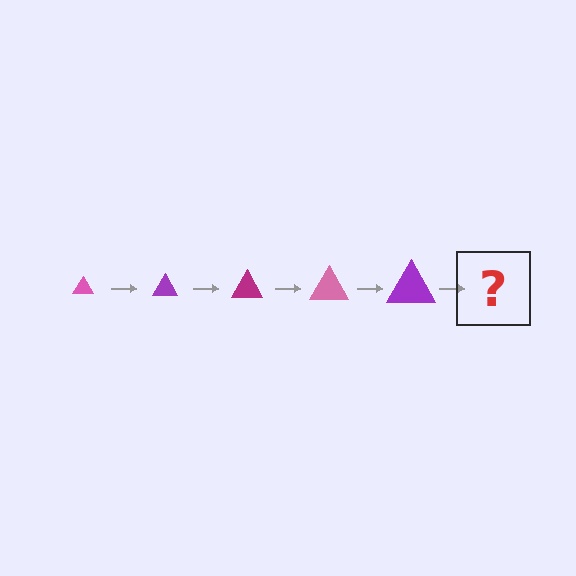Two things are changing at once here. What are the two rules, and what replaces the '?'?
The two rules are that the triangle grows larger each step and the color cycles through pink, purple, and magenta. The '?' should be a magenta triangle, larger than the previous one.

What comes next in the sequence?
The next element should be a magenta triangle, larger than the previous one.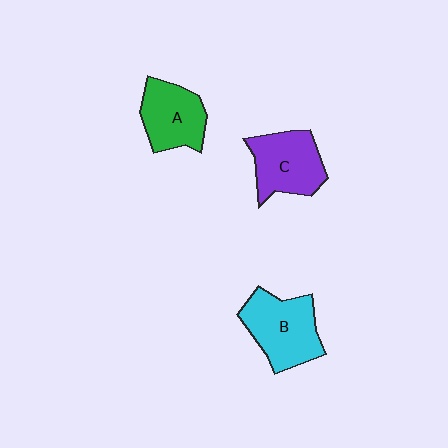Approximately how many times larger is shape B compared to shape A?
Approximately 1.2 times.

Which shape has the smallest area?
Shape A (green).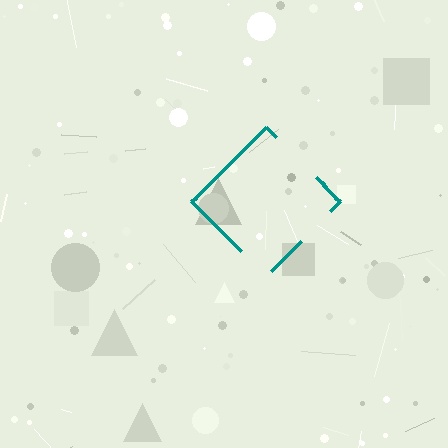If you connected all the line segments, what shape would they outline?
They would outline a diamond.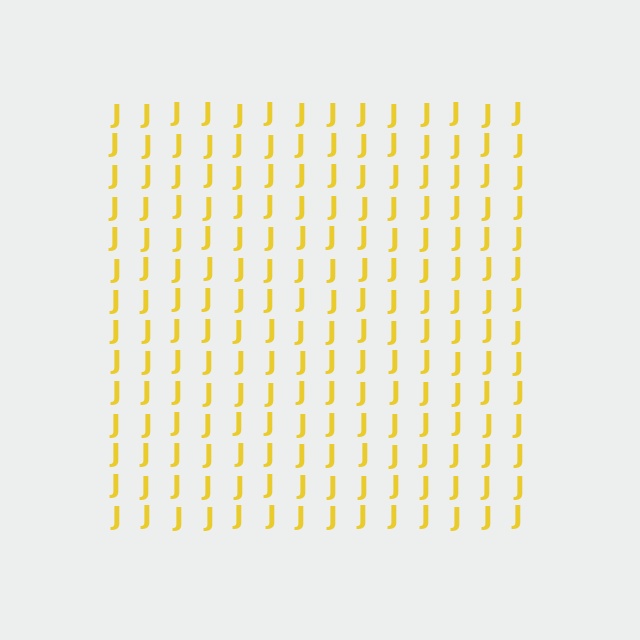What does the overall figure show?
The overall figure shows a square.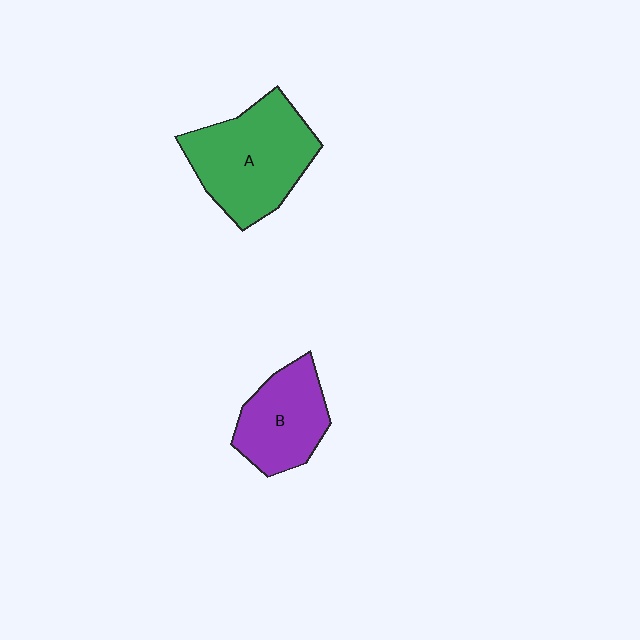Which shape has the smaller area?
Shape B (purple).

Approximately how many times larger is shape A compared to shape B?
Approximately 1.5 times.